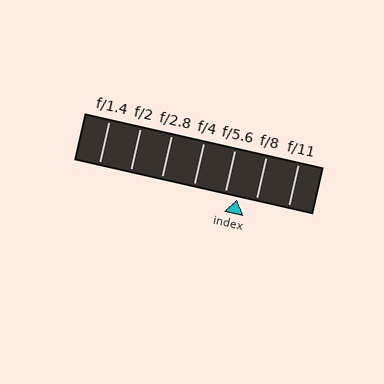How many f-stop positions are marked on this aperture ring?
There are 7 f-stop positions marked.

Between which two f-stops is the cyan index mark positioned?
The index mark is between f/5.6 and f/8.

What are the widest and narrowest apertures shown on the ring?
The widest aperture shown is f/1.4 and the narrowest is f/11.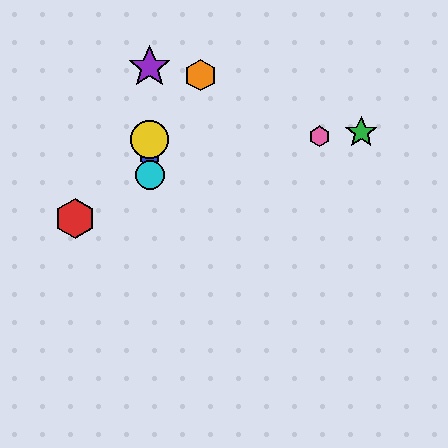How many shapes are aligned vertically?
4 shapes (the blue hexagon, the yellow circle, the purple star, the cyan circle) are aligned vertically.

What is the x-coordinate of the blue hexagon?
The blue hexagon is at x≈150.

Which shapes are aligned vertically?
The blue hexagon, the yellow circle, the purple star, the cyan circle are aligned vertically.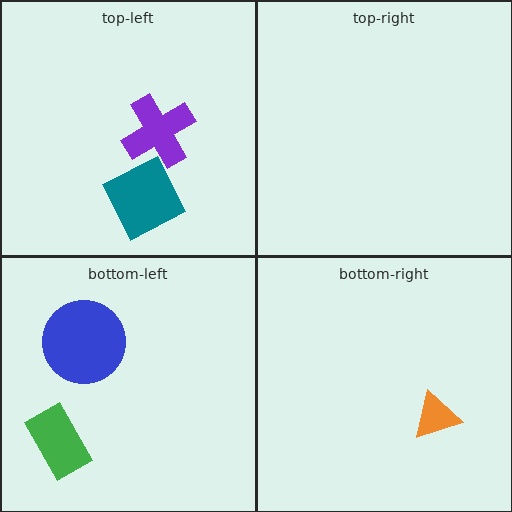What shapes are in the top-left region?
The teal square, the purple cross.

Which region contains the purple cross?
The top-left region.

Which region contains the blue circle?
The bottom-left region.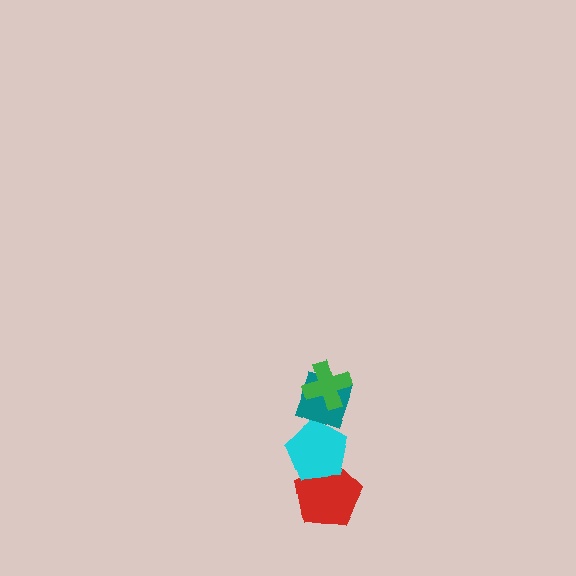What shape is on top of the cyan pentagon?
The teal diamond is on top of the cyan pentagon.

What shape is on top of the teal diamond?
The green cross is on top of the teal diamond.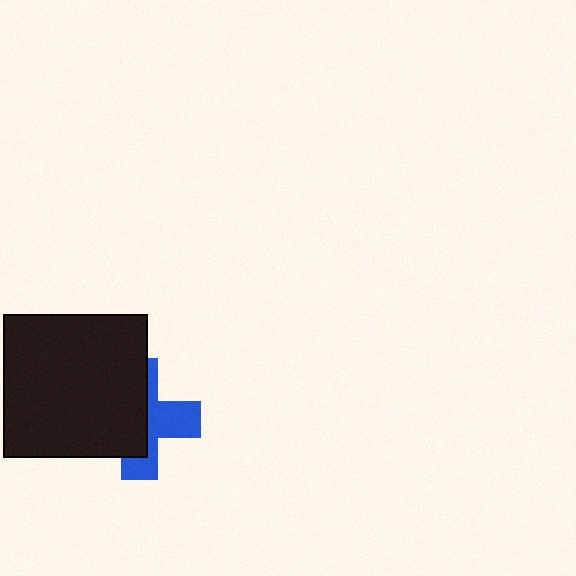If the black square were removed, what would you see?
You would see the complete blue cross.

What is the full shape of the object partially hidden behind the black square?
The partially hidden object is a blue cross.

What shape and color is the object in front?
The object in front is a black square.